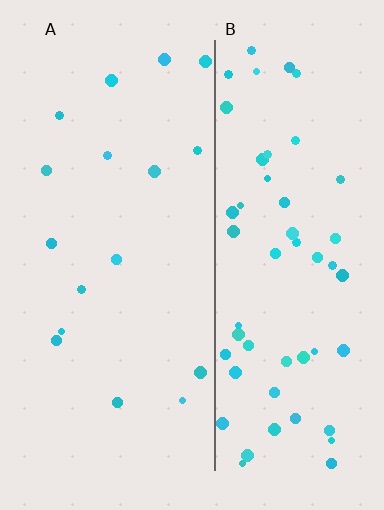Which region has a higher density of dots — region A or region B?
B (the right).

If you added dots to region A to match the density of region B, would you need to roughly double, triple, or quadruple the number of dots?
Approximately triple.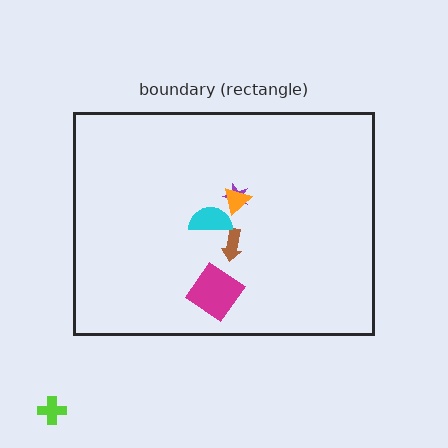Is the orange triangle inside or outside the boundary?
Inside.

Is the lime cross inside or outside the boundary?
Outside.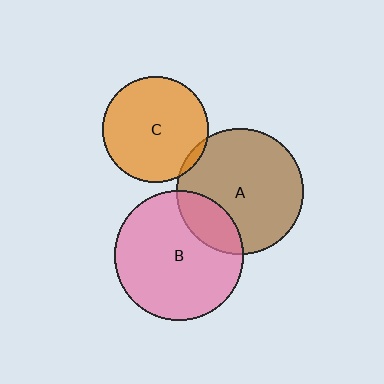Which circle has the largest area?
Circle B (pink).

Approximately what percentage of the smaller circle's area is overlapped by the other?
Approximately 20%.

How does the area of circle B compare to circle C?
Approximately 1.5 times.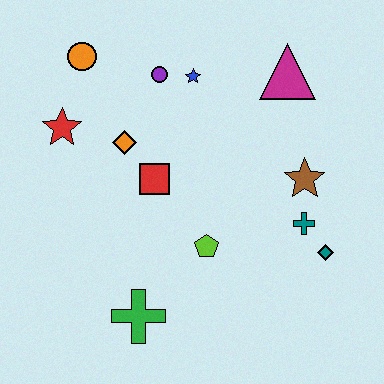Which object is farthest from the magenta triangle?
The green cross is farthest from the magenta triangle.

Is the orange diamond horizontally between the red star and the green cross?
Yes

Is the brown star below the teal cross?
No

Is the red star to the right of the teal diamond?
No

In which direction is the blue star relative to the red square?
The blue star is above the red square.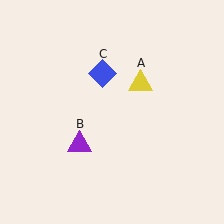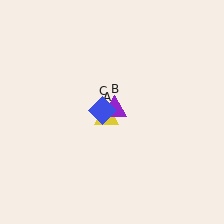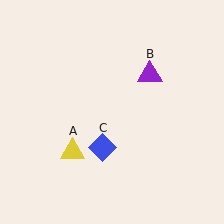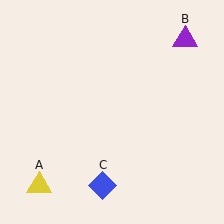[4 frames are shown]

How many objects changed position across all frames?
3 objects changed position: yellow triangle (object A), purple triangle (object B), blue diamond (object C).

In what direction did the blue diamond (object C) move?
The blue diamond (object C) moved down.